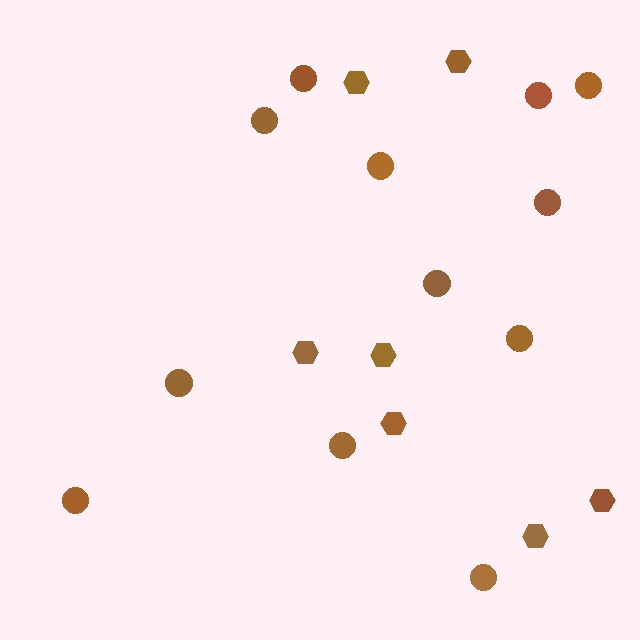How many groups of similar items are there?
There are 2 groups: one group of circles (12) and one group of hexagons (7).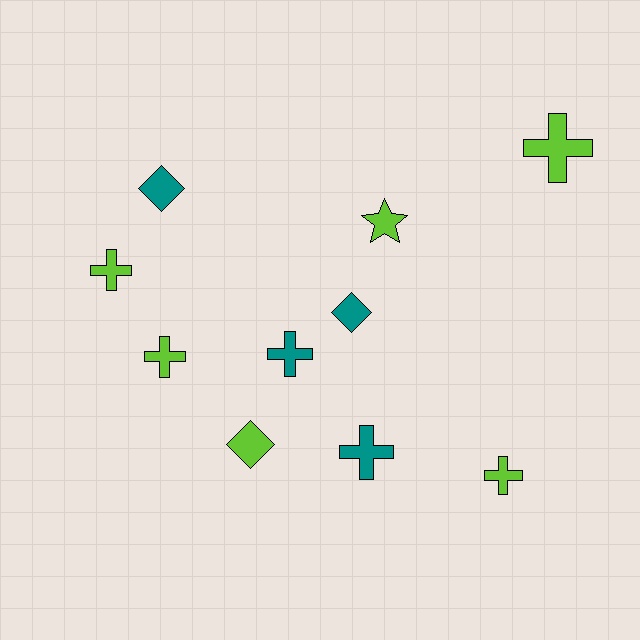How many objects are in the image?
There are 10 objects.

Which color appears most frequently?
Lime, with 6 objects.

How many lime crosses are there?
There are 4 lime crosses.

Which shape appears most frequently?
Cross, with 6 objects.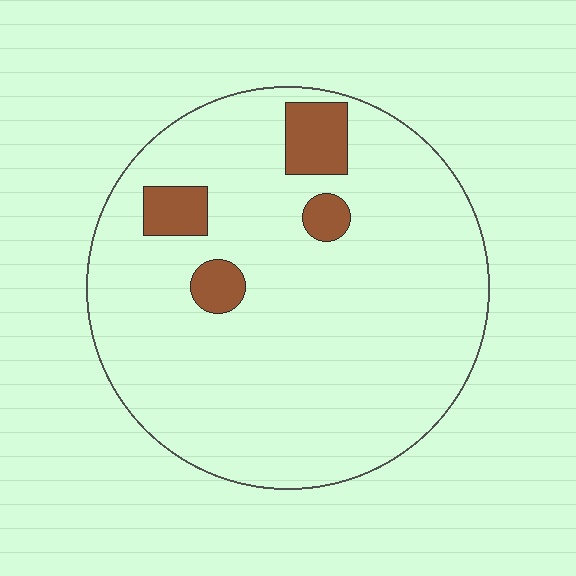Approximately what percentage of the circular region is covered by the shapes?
Approximately 10%.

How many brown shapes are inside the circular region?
4.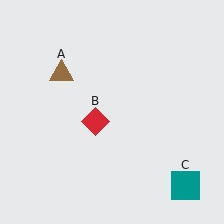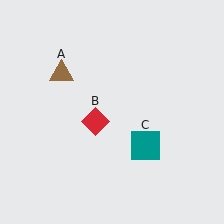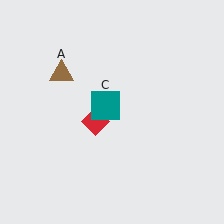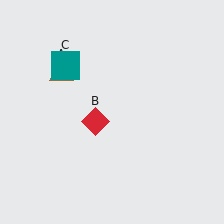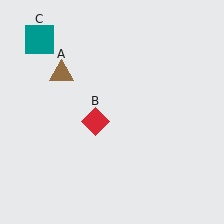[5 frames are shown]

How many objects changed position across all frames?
1 object changed position: teal square (object C).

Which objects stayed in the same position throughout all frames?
Brown triangle (object A) and red diamond (object B) remained stationary.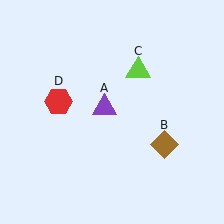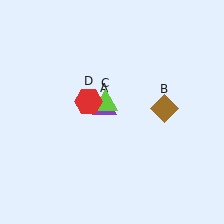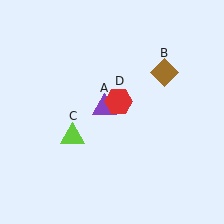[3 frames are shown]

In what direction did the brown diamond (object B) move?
The brown diamond (object B) moved up.